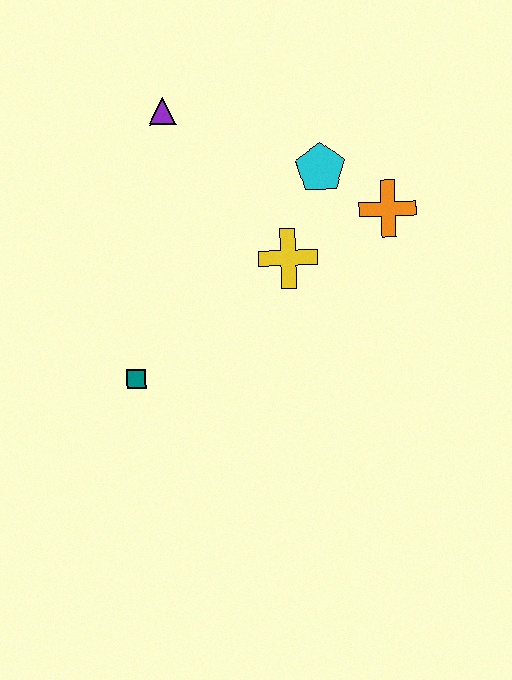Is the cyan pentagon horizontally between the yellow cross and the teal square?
No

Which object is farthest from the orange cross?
The teal square is farthest from the orange cross.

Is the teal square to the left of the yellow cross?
Yes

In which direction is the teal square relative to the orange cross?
The teal square is to the left of the orange cross.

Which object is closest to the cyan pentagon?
The orange cross is closest to the cyan pentagon.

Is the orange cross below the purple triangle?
Yes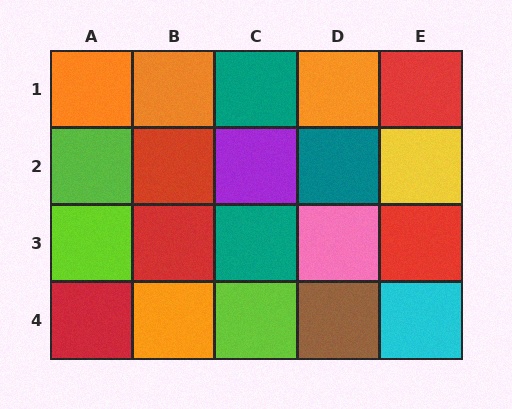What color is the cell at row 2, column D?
Teal.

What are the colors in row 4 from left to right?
Red, orange, lime, brown, cyan.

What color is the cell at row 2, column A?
Lime.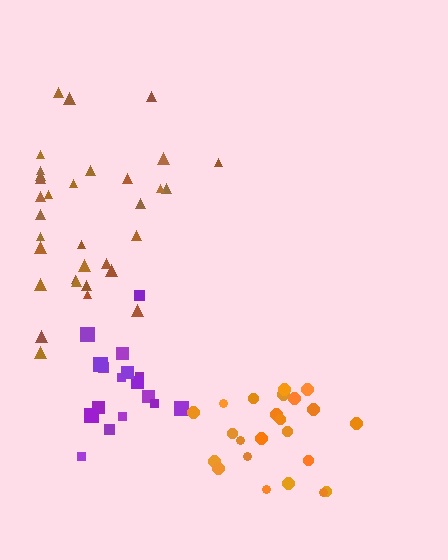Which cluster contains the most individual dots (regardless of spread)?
Brown (33).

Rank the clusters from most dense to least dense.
orange, purple, brown.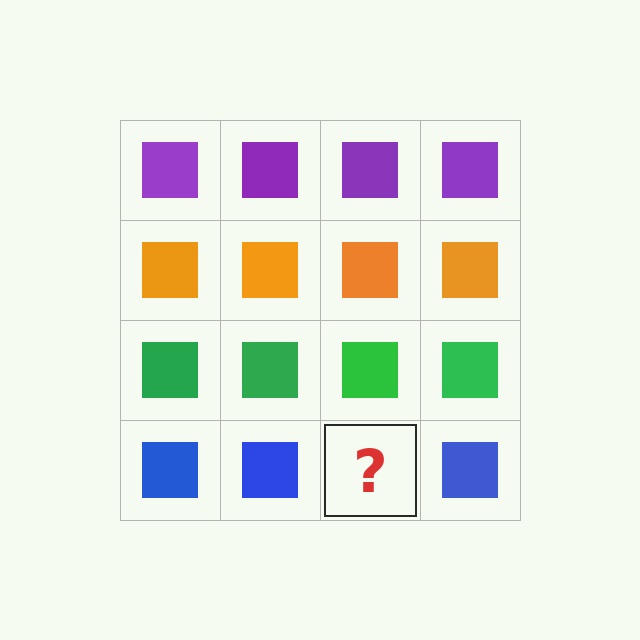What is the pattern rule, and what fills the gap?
The rule is that each row has a consistent color. The gap should be filled with a blue square.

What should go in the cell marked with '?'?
The missing cell should contain a blue square.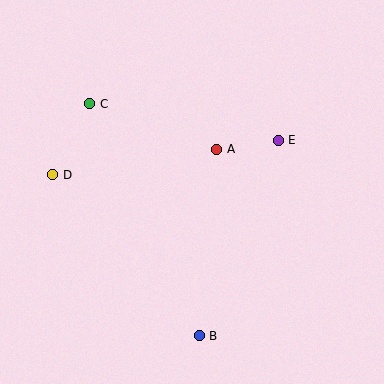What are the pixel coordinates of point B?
Point B is at (199, 336).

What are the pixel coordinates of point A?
Point A is at (217, 149).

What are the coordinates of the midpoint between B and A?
The midpoint between B and A is at (208, 242).